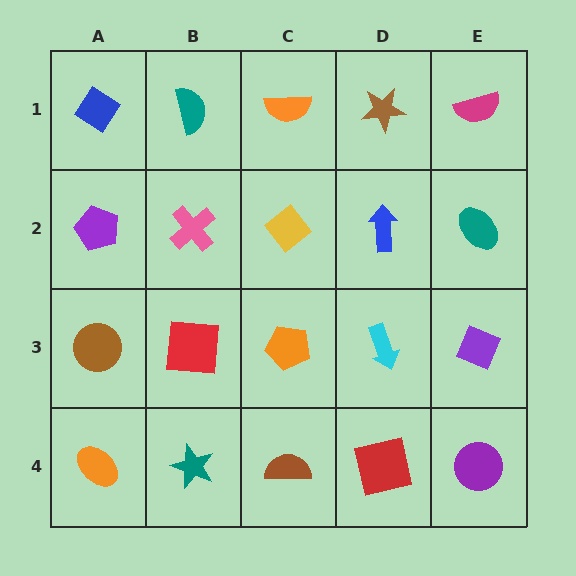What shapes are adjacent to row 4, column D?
A cyan arrow (row 3, column D), a brown semicircle (row 4, column C), a purple circle (row 4, column E).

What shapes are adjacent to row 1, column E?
A teal ellipse (row 2, column E), a brown star (row 1, column D).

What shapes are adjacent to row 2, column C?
An orange semicircle (row 1, column C), an orange pentagon (row 3, column C), a pink cross (row 2, column B), a blue arrow (row 2, column D).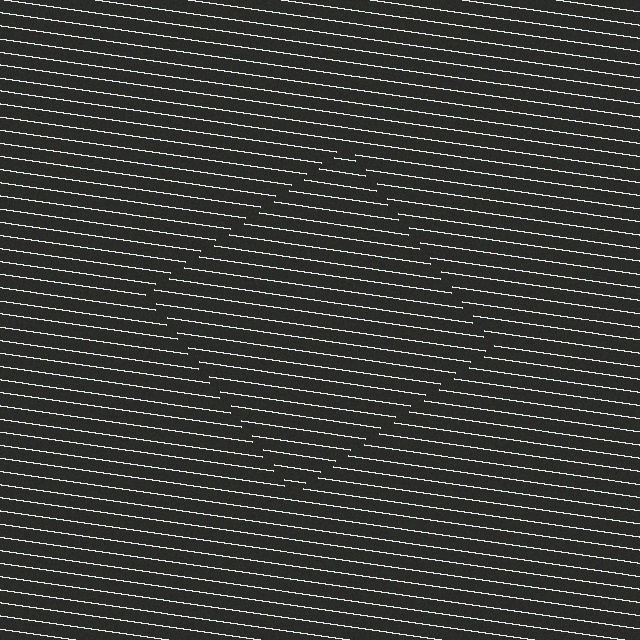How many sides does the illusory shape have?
4 sides — the line-ends trace a square.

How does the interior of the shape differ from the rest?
The interior of the shape contains the same grating, shifted by half a period — the contour is defined by the phase discontinuity where line-ends from the inner and outer gratings abut.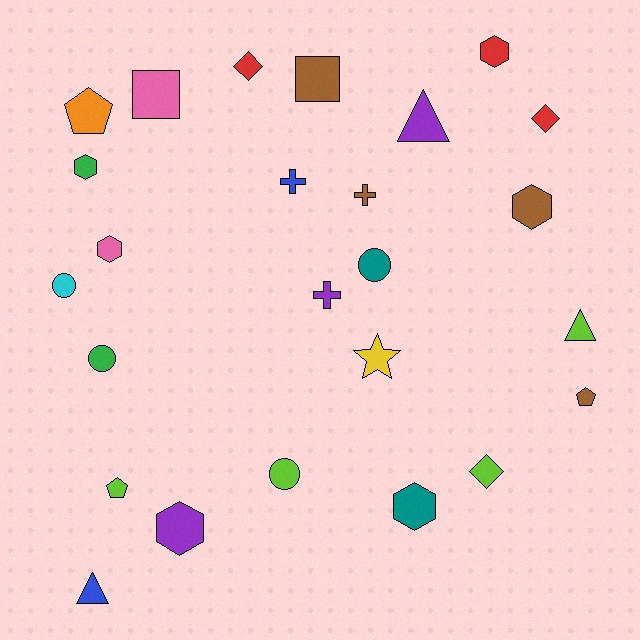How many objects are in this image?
There are 25 objects.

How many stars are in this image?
There is 1 star.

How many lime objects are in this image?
There are 4 lime objects.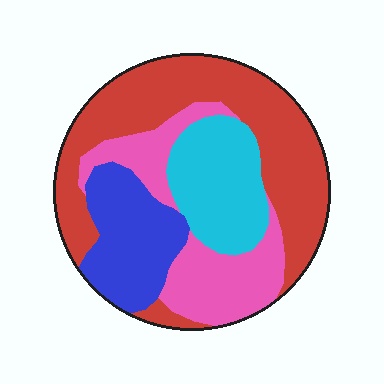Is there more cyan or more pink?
Pink.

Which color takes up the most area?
Red, at roughly 40%.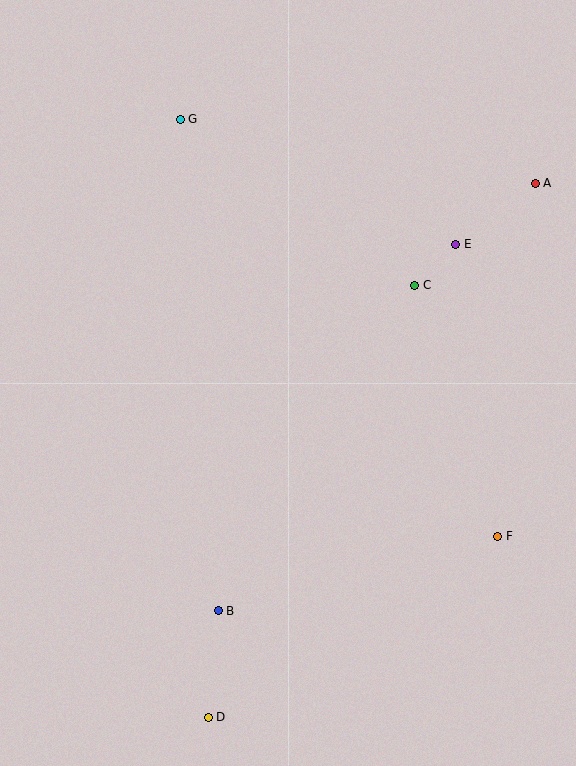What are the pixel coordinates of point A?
Point A is at (535, 183).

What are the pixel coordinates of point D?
Point D is at (208, 717).